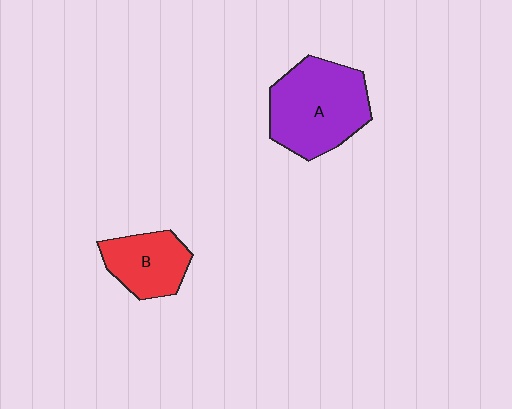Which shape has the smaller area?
Shape B (red).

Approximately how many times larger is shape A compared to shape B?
Approximately 1.7 times.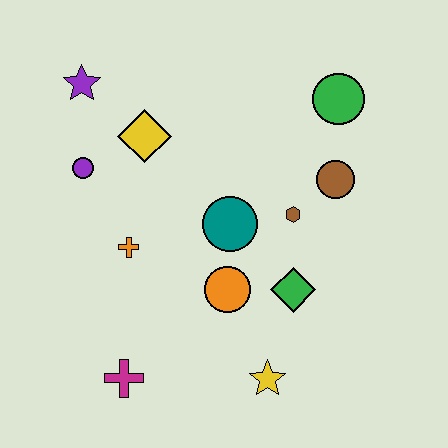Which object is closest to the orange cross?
The purple circle is closest to the orange cross.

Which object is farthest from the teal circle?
The purple star is farthest from the teal circle.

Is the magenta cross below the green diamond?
Yes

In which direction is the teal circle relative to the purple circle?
The teal circle is to the right of the purple circle.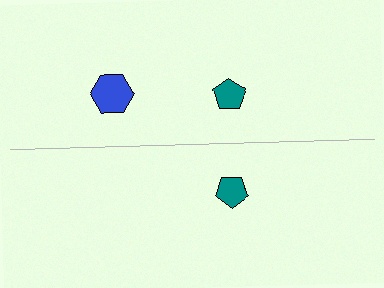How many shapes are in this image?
There are 3 shapes in this image.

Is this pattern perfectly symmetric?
No, the pattern is not perfectly symmetric. A blue hexagon is missing from the bottom side.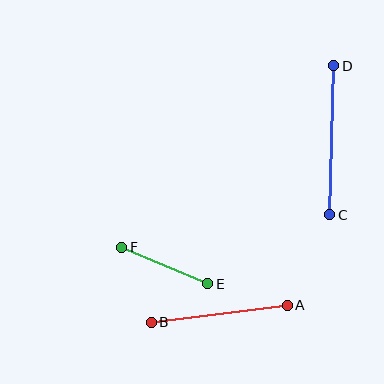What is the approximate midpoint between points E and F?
The midpoint is at approximately (165, 265) pixels.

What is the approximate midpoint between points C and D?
The midpoint is at approximately (332, 140) pixels.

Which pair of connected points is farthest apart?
Points C and D are farthest apart.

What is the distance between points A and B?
The distance is approximately 137 pixels.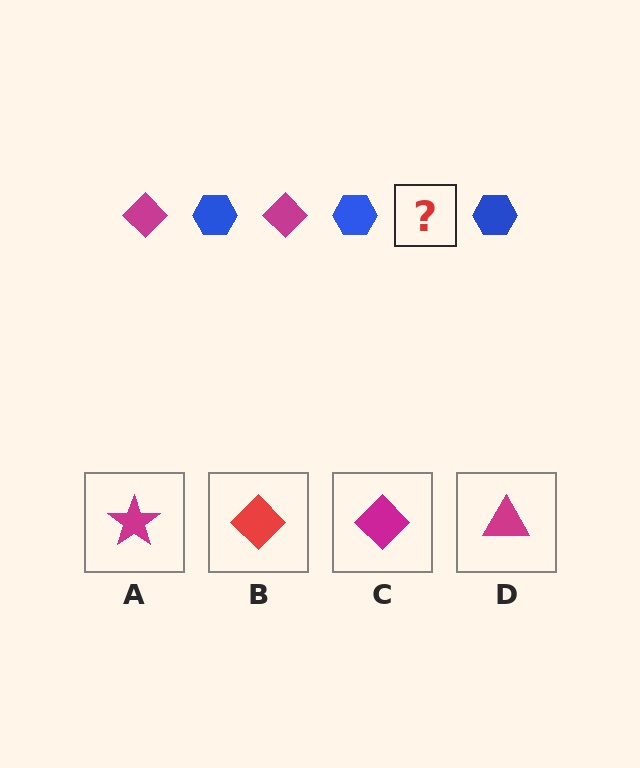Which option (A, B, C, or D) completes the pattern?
C.